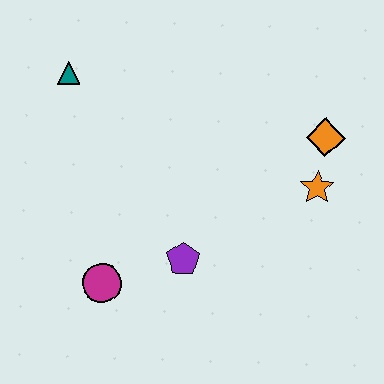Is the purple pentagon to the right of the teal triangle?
Yes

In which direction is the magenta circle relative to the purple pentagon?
The magenta circle is to the left of the purple pentagon.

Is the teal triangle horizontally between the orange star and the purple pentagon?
No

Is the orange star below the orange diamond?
Yes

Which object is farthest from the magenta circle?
The orange diamond is farthest from the magenta circle.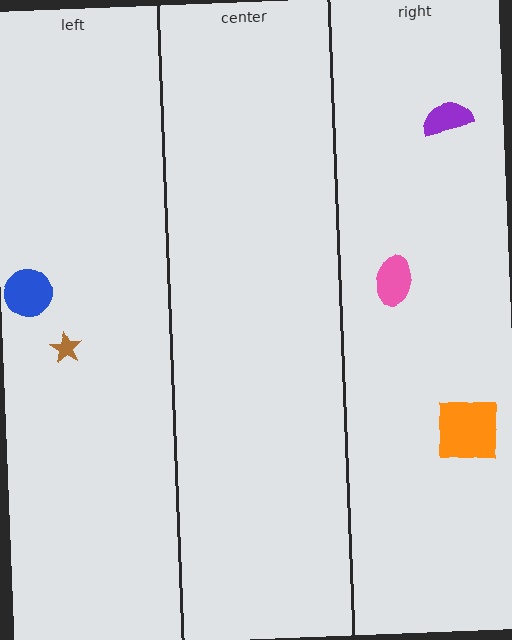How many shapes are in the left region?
2.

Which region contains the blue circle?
The left region.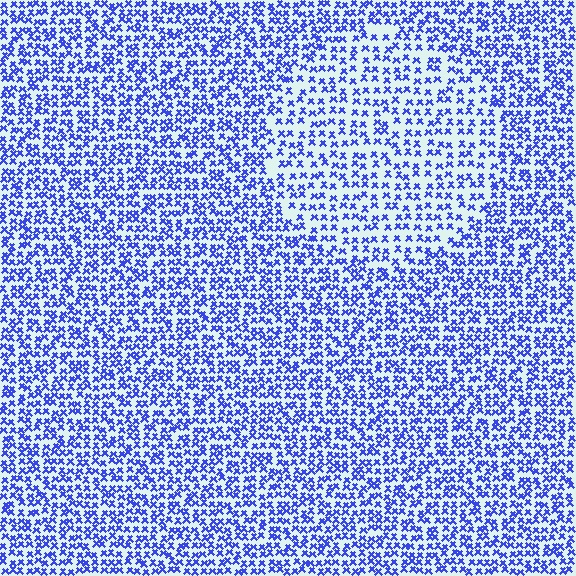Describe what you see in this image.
The image contains small blue elements arranged at two different densities. A circle-shaped region is visible where the elements are less densely packed than the surrounding area.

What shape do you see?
I see a circle.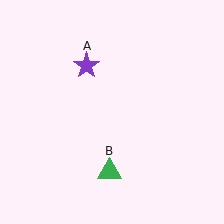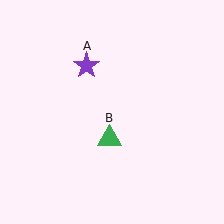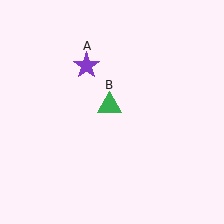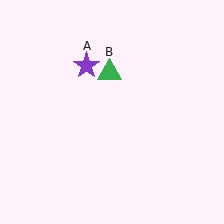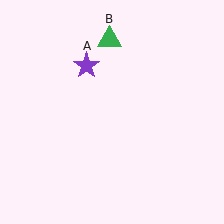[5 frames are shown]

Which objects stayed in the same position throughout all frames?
Purple star (object A) remained stationary.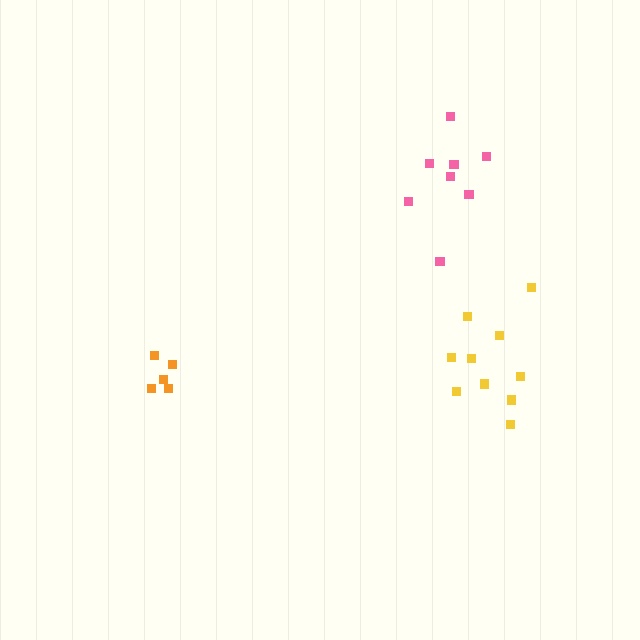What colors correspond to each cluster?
The clusters are colored: pink, yellow, orange.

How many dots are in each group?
Group 1: 8 dots, Group 2: 10 dots, Group 3: 5 dots (23 total).